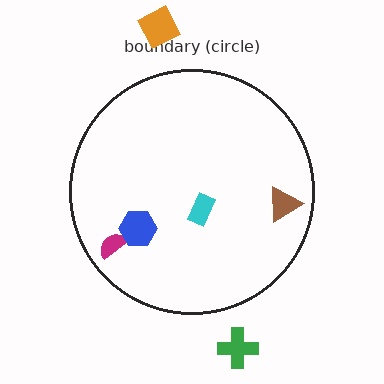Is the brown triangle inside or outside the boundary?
Inside.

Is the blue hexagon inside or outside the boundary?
Inside.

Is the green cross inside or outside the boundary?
Outside.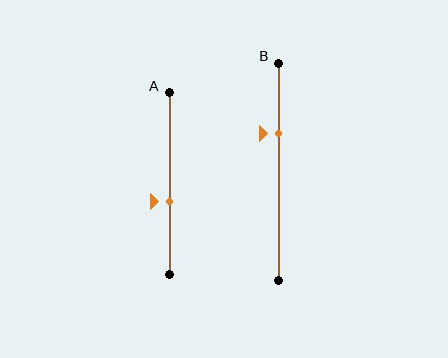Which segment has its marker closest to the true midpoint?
Segment A has its marker closest to the true midpoint.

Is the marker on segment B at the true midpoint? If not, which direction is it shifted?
No, the marker on segment B is shifted upward by about 18% of the segment length.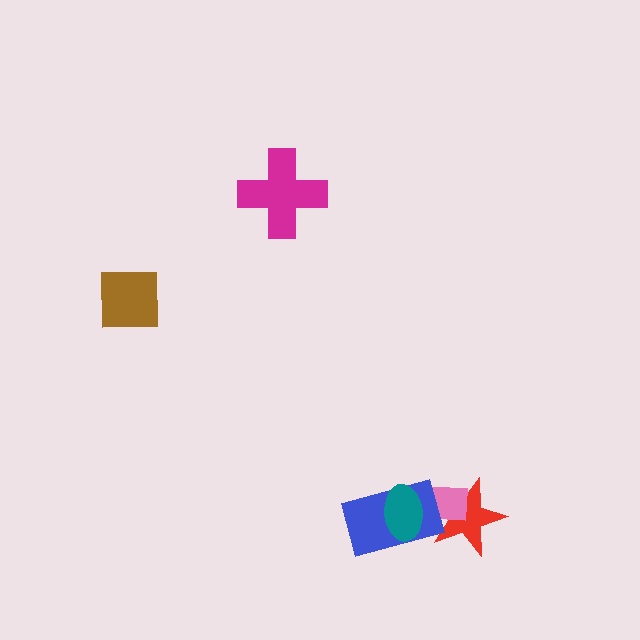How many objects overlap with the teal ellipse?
2 objects overlap with the teal ellipse.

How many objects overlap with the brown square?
0 objects overlap with the brown square.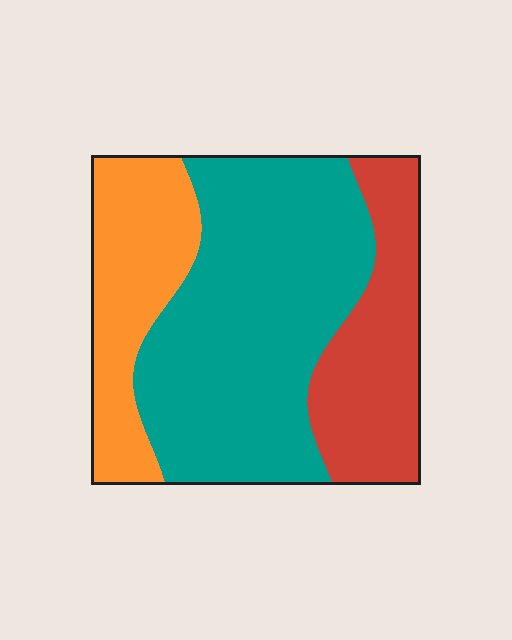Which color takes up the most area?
Teal, at roughly 55%.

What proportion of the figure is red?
Red takes up about one quarter (1/4) of the figure.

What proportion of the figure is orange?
Orange takes up about one quarter (1/4) of the figure.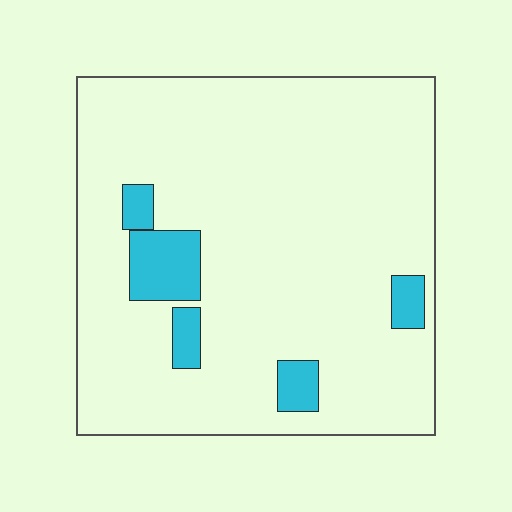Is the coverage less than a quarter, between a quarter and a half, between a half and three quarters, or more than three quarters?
Less than a quarter.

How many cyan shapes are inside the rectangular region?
5.